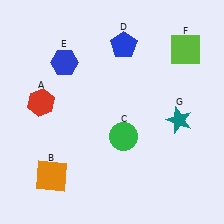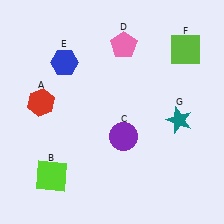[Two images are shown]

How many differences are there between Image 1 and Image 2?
There are 3 differences between the two images.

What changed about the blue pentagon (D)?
In Image 1, D is blue. In Image 2, it changed to pink.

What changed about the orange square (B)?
In Image 1, B is orange. In Image 2, it changed to lime.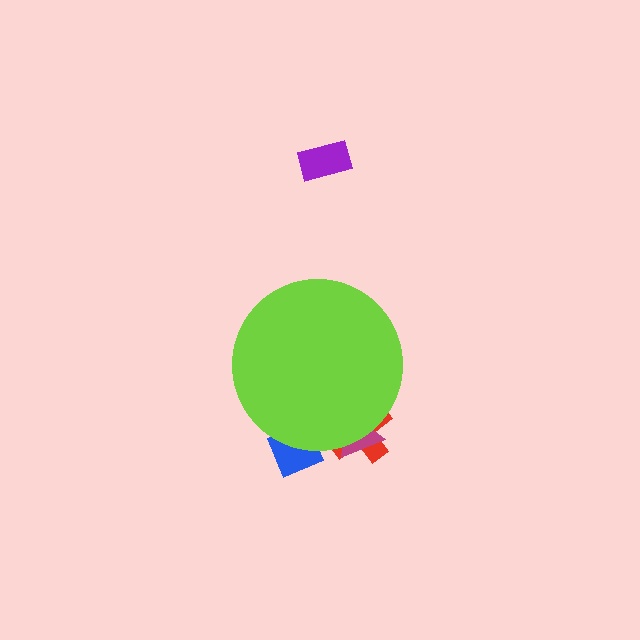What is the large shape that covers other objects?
A lime circle.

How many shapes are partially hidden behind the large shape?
3 shapes are partially hidden.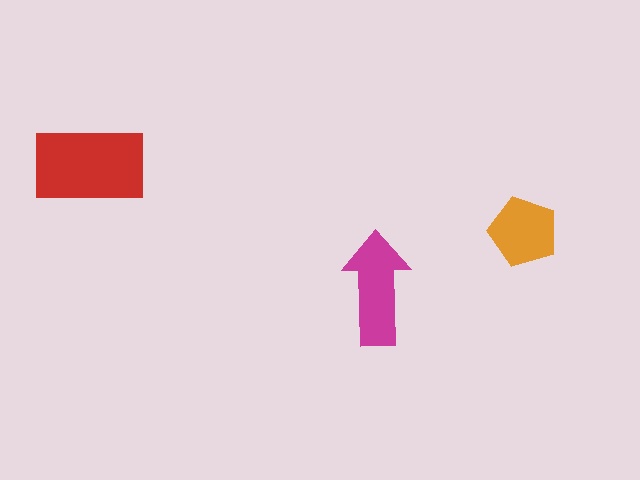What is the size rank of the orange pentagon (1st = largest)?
3rd.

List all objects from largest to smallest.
The red rectangle, the magenta arrow, the orange pentagon.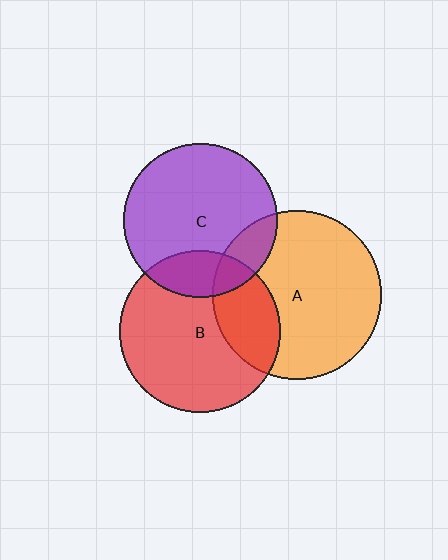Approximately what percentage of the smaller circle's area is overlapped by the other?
Approximately 20%.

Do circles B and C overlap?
Yes.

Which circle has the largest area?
Circle A (orange).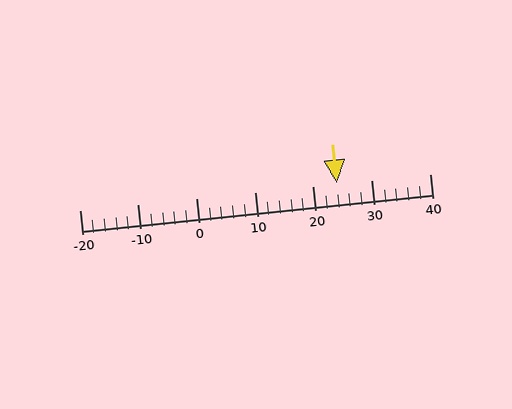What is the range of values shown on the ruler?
The ruler shows values from -20 to 40.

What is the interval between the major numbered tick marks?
The major tick marks are spaced 10 units apart.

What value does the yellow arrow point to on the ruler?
The yellow arrow points to approximately 24.